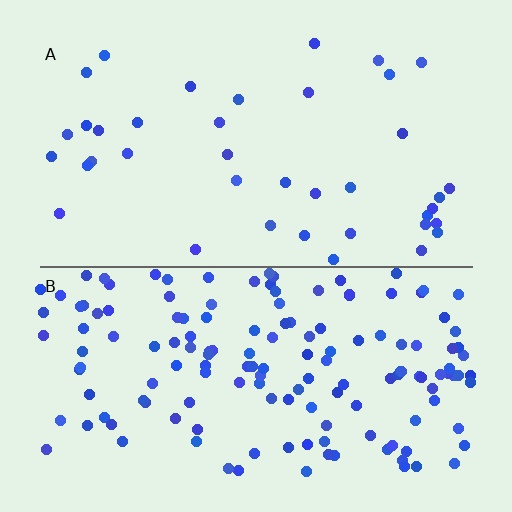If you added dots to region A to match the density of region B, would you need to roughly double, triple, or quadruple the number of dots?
Approximately quadruple.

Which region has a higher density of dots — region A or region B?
B (the bottom).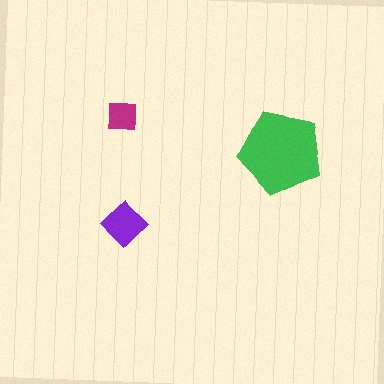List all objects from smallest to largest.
The magenta square, the purple diamond, the green pentagon.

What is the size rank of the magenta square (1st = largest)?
3rd.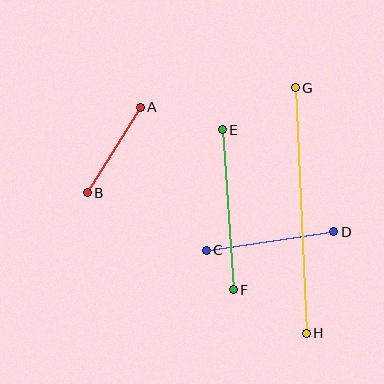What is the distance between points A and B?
The distance is approximately 101 pixels.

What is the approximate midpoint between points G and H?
The midpoint is at approximately (301, 210) pixels.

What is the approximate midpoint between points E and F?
The midpoint is at approximately (228, 210) pixels.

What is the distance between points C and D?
The distance is approximately 129 pixels.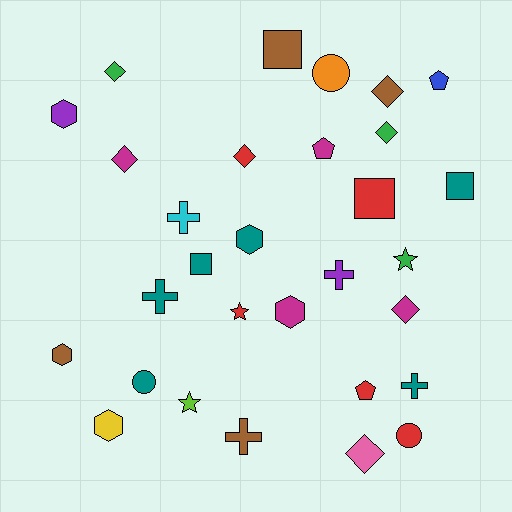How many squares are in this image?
There are 4 squares.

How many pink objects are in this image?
There is 1 pink object.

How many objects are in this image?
There are 30 objects.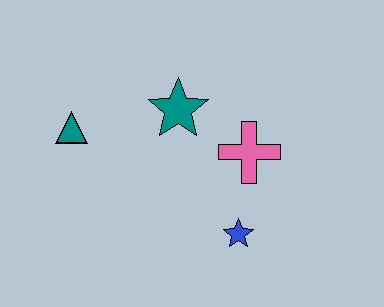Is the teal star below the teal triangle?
No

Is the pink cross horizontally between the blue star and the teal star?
No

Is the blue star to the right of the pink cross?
No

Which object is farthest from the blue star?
The teal triangle is farthest from the blue star.